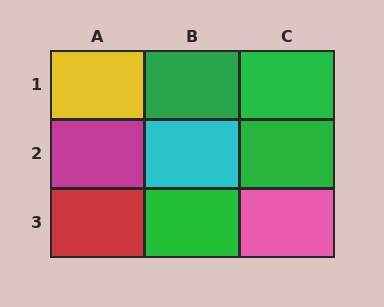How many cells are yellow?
1 cell is yellow.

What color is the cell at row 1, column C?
Green.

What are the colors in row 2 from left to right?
Magenta, cyan, green.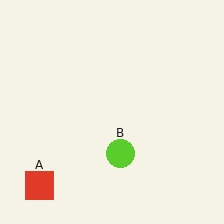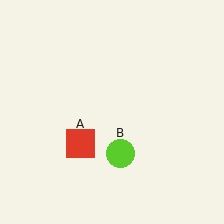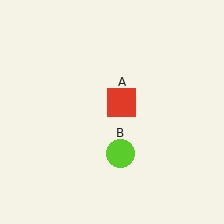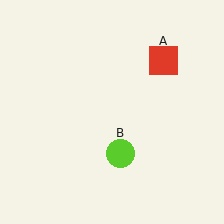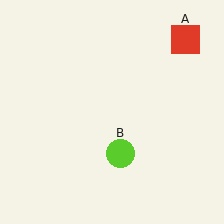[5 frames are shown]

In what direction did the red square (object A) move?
The red square (object A) moved up and to the right.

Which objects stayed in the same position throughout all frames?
Lime circle (object B) remained stationary.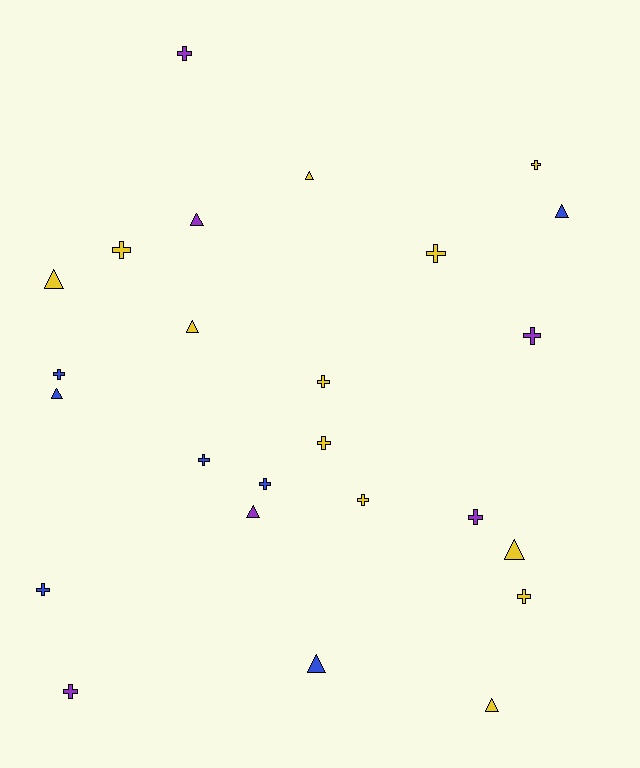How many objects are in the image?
There are 25 objects.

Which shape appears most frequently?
Cross, with 15 objects.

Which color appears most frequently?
Yellow, with 12 objects.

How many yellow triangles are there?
There are 5 yellow triangles.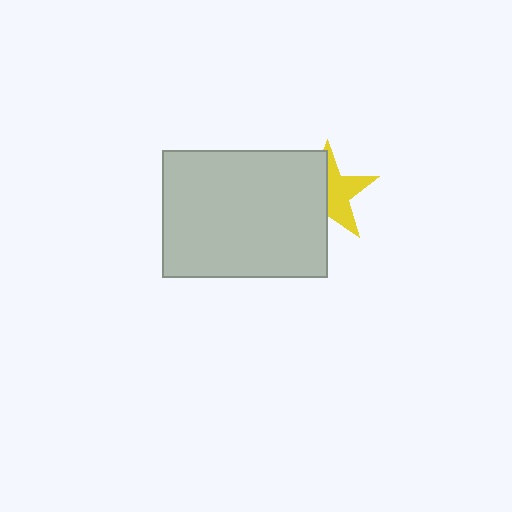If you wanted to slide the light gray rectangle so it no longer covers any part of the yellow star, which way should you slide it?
Slide it left — that is the most direct way to separate the two shapes.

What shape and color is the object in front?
The object in front is a light gray rectangle.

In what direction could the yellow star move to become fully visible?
The yellow star could move right. That would shift it out from behind the light gray rectangle entirely.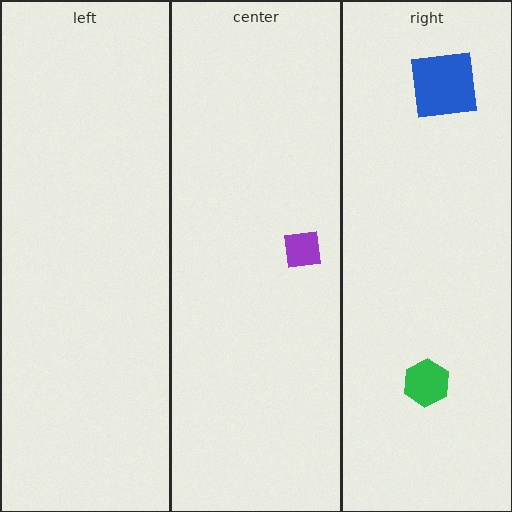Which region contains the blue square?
The right region.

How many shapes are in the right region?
2.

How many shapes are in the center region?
1.